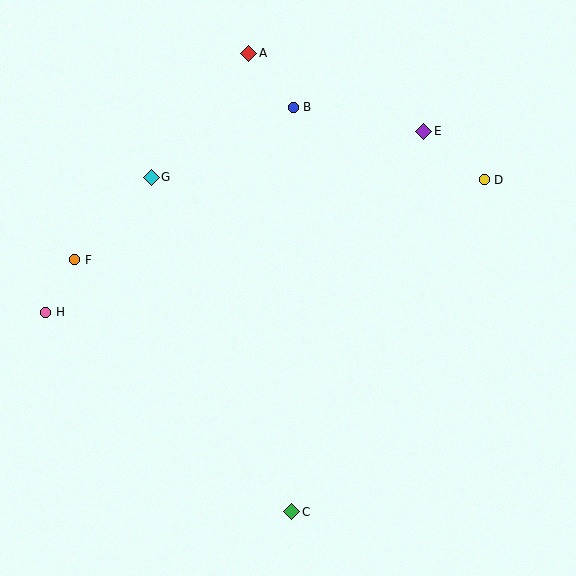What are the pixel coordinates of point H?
Point H is at (46, 312).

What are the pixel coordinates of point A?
Point A is at (249, 53).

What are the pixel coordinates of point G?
Point G is at (151, 177).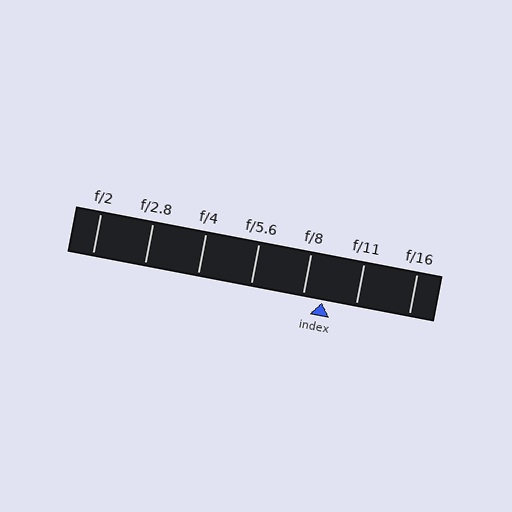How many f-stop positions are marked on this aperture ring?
There are 7 f-stop positions marked.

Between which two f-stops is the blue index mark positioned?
The index mark is between f/8 and f/11.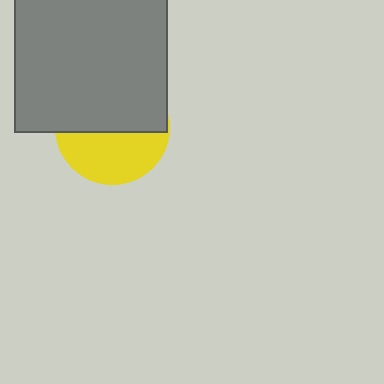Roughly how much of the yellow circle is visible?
A small part of it is visible (roughly 44%).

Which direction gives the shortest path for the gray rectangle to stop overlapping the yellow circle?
Moving up gives the shortest separation.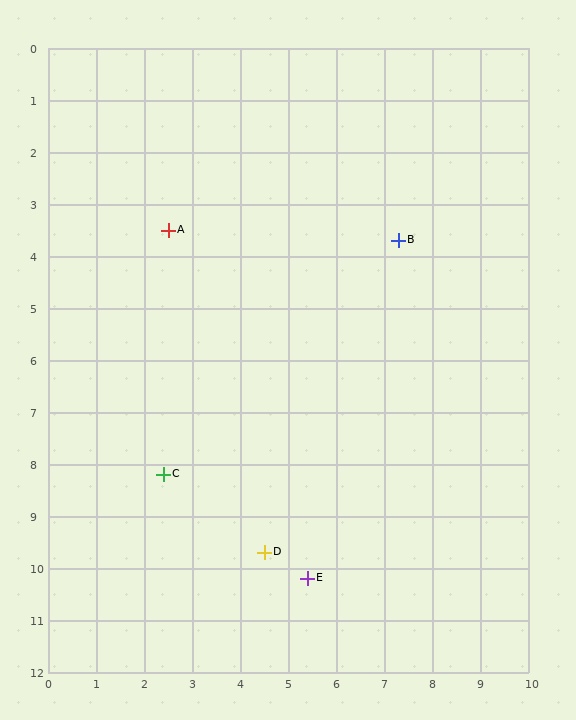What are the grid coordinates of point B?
Point B is at approximately (7.3, 3.7).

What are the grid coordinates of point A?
Point A is at approximately (2.5, 3.5).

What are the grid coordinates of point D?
Point D is at approximately (4.5, 9.7).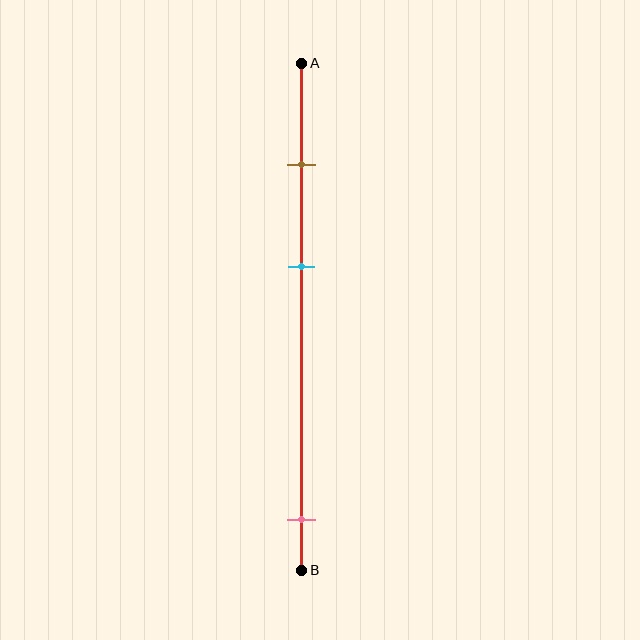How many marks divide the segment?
There are 3 marks dividing the segment.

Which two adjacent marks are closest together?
The brown and cyan marks are the closest adjacent pair.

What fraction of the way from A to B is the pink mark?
The pink mark is approximately 90% (0.9) of the way from A to B.